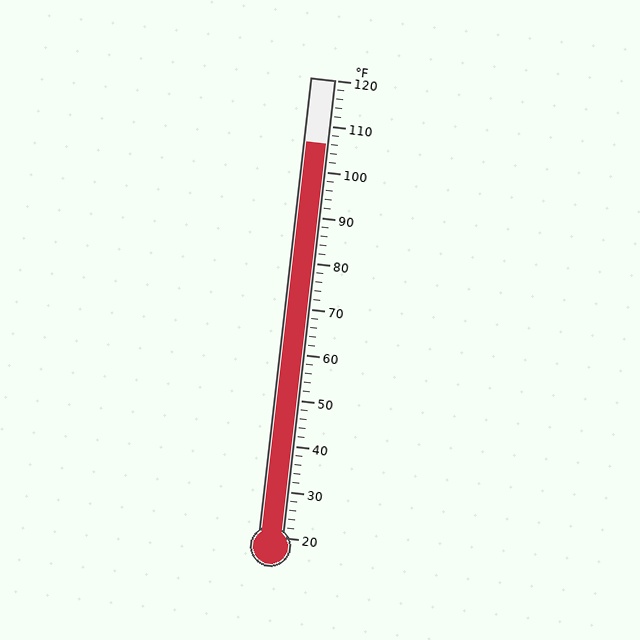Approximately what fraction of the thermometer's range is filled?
The thermometer is filled to approximately 85% of its range.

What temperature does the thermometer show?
The thermometer shows approximately 106°F.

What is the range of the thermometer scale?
The thermometer scale ranges from 20°F to 120°F.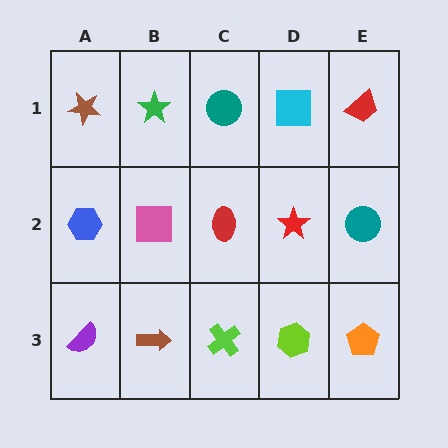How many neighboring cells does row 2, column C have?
4.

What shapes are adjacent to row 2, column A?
A brown star (row 1, column A), a purple semicircle (row 3, column A), a pink square (row 2, column B).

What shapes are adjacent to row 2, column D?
A cyan square (row 1, column D), a lime hexagon (row 3, column D), a red ellipse (row 2, column C), a teal circle (row 2, column E).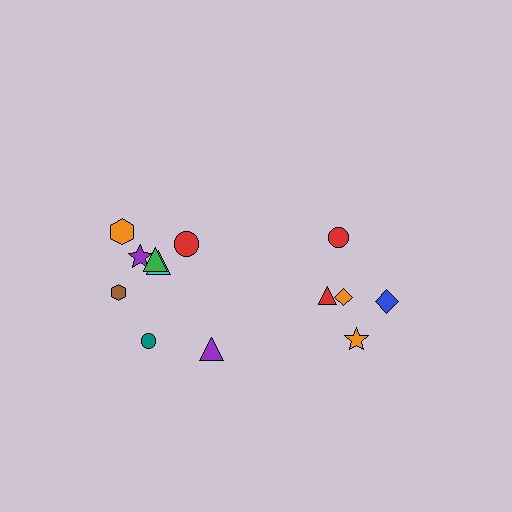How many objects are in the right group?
There are 5 objects.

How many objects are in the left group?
There are 8 objects.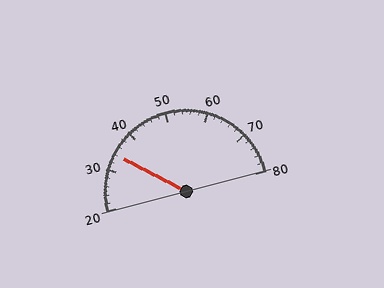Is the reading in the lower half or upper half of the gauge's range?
The reading is in the lower half of the range (20 to 80).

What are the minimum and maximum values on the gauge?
The gauge ranges from 20 to 80.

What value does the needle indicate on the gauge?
The needle indicates approximately 34.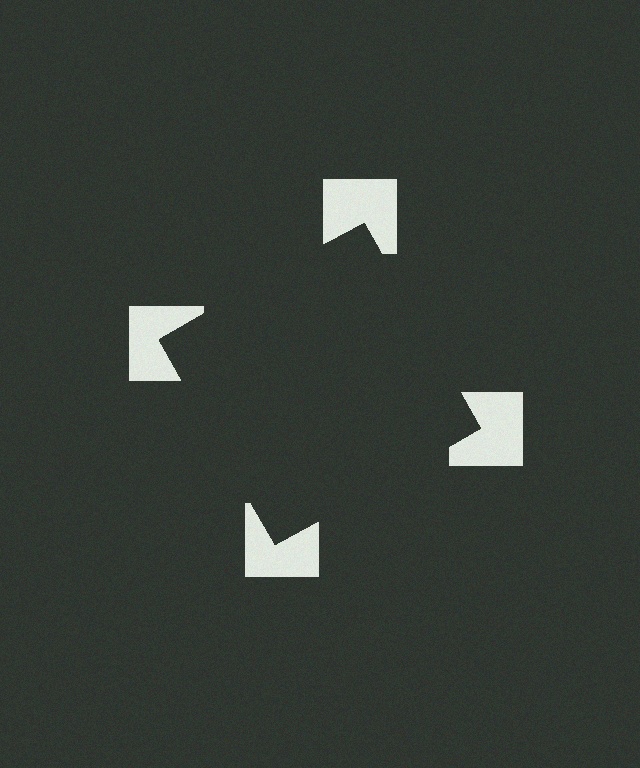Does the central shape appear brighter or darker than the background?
It typically appears slightly darker than the background, even though no actual brightness change is drawn.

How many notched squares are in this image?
There are 4 — one at each vertex of the illusory square.